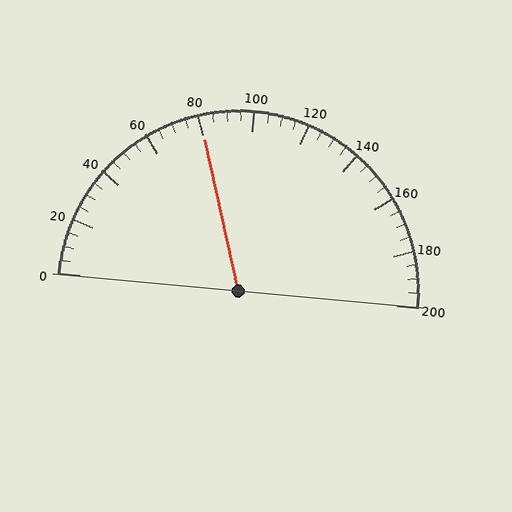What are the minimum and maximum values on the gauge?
The gauge ranges from 0 to 200.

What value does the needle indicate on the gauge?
The needle indicates approximately 80.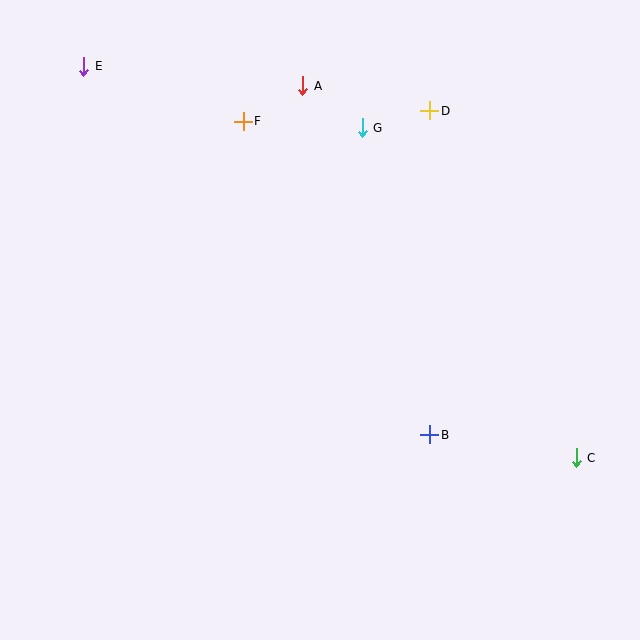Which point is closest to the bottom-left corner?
Point B is closest to the bottom-left corner.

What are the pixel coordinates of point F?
Point F is at (243, 121).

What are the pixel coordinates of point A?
Point A is at (303, 86).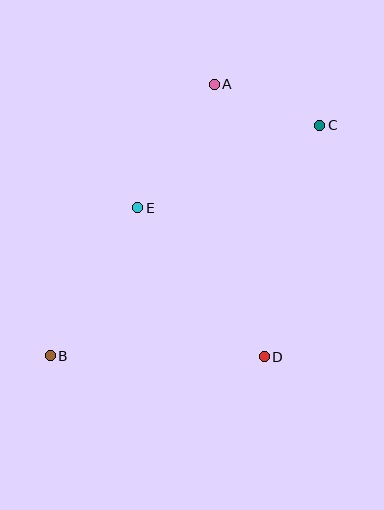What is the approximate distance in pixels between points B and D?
The distance between B and D is approximately 214 pixels.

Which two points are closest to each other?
Points A and C are closest to each other.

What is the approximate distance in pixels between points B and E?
The distance between B and E is approximately 172 pixels.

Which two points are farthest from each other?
Points B and C are farthest from each other.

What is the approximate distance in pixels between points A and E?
The distance between A and E is approximately 145 pixels.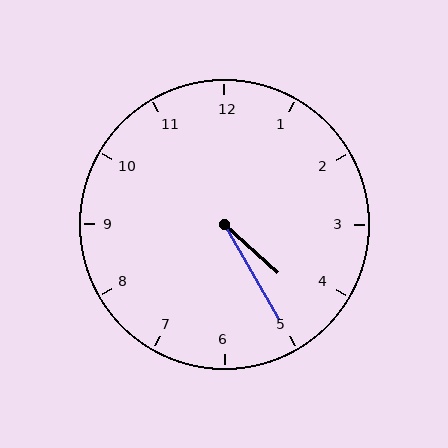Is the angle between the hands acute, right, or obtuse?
It is acute.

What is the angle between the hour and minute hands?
Approximately 18 degrees.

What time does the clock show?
4:25.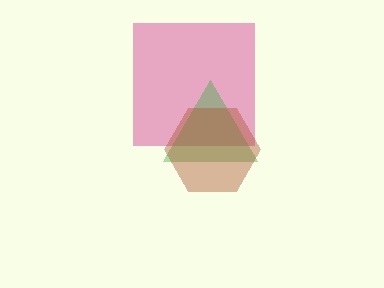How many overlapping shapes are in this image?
There are 3 overlapping shapes in the image.